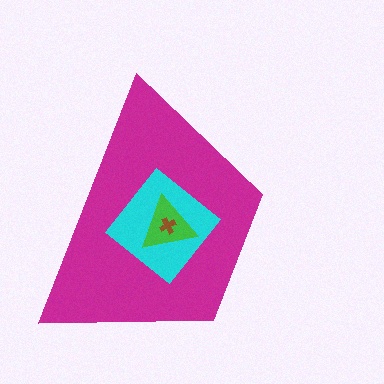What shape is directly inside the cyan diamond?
The green triangle.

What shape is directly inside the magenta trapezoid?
The cyan diamond.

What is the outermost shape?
The magenta trapezoid.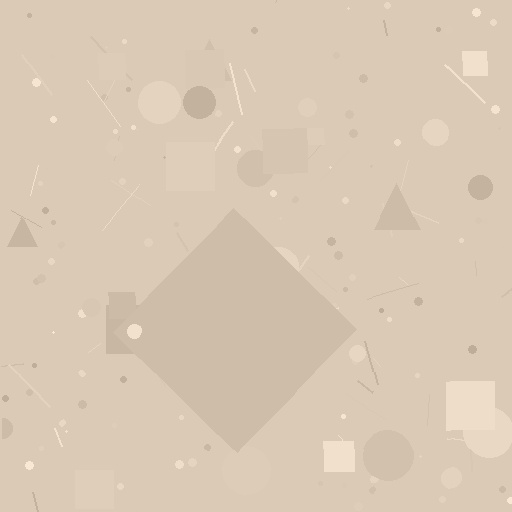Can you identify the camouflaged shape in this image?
The camouflaged shape is a diamond.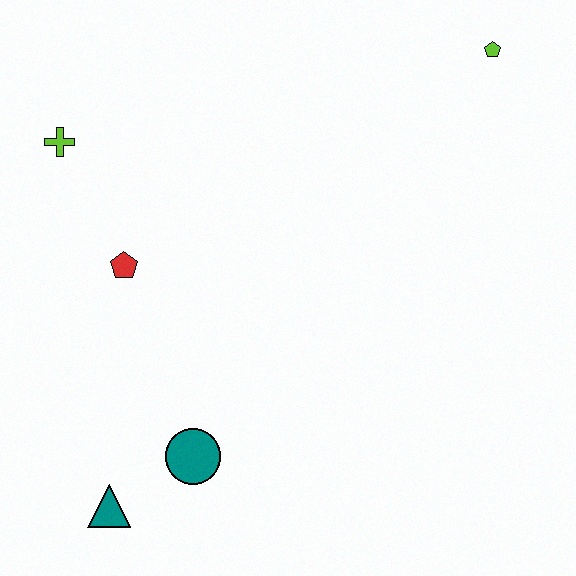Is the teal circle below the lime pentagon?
Yes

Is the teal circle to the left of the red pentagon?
No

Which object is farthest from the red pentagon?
The lime pentagon is farthest from the red pentagon.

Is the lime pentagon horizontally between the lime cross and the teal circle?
No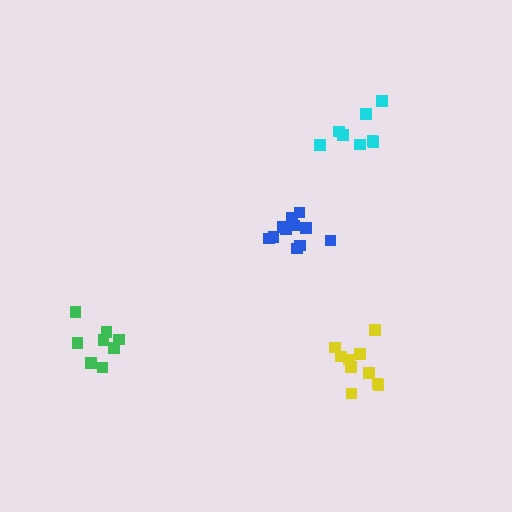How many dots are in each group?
Group 1: 11 dots, Group 2: 8 dots, Group 3: 8 dots, Group 4: 10 dots (37 total).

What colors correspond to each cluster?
The clusters are colored: blue, cyan, green, yellow.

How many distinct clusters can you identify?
There are 4 distinct clusters.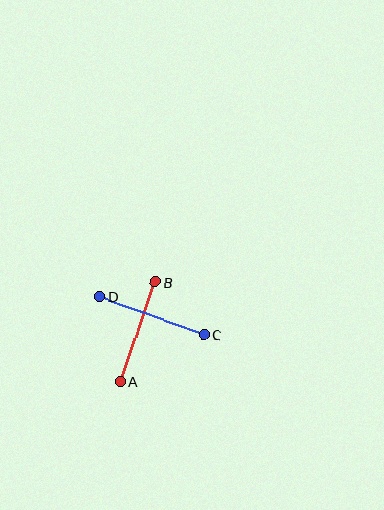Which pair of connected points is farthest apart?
Points C and D are farthest apart.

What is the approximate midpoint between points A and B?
The midpoint is at approximately (138, 332) pixels.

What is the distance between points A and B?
The distance is approximately 106 pixels.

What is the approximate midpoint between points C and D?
The midpoint is at approximately (152, 316) pixels.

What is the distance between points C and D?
The distance is approximately 110 pixels.